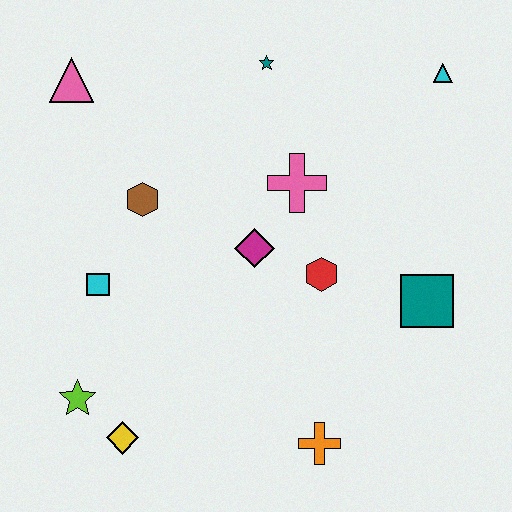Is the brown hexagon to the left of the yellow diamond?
No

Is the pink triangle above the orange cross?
Yes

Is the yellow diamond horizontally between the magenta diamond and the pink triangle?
Yes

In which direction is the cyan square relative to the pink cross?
The cyan square is to the left of the pink cross.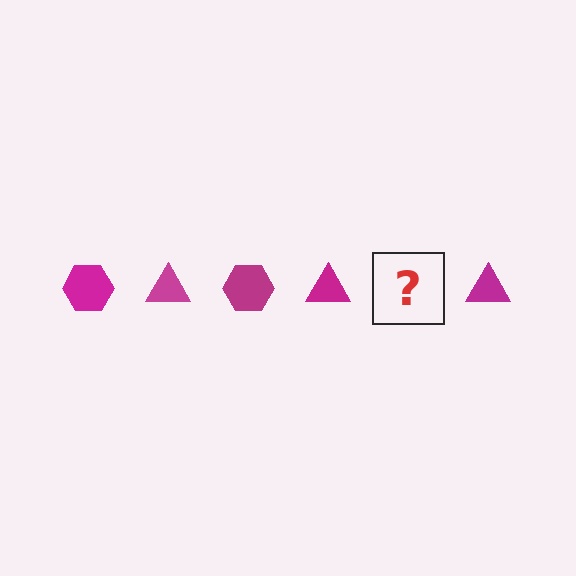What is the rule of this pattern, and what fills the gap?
The rule is that the pattern cycles through hexagon, triangle shapes in magenta. The gap should be filled with a magenta hexagon.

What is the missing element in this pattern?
The missing element is a magenta hexagon.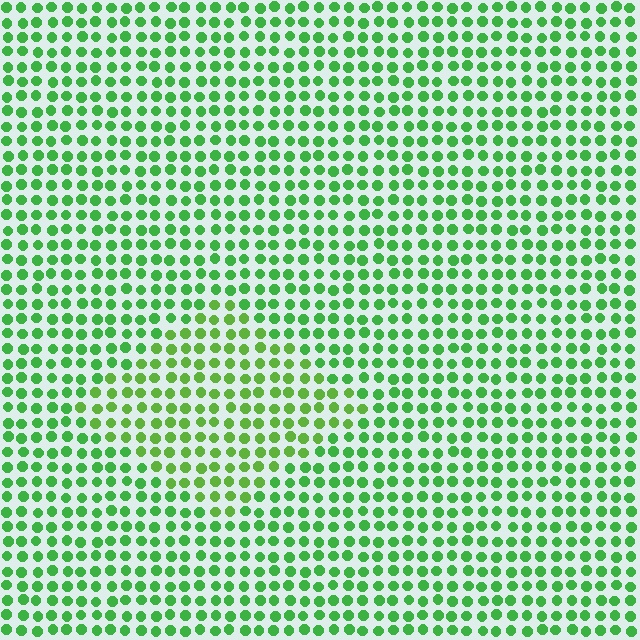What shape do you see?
I see a diamond.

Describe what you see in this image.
The image is filled with small green elements in a uniform arrangement. A diamond-shaped region is visible where the elements are tinted to a slightly different hue, forming a subtle color boundary.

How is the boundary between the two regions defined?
The boundary is defined purely by a slight shift in hue (about 21 degrees). Spacing, size, and orientation are identical on both sides.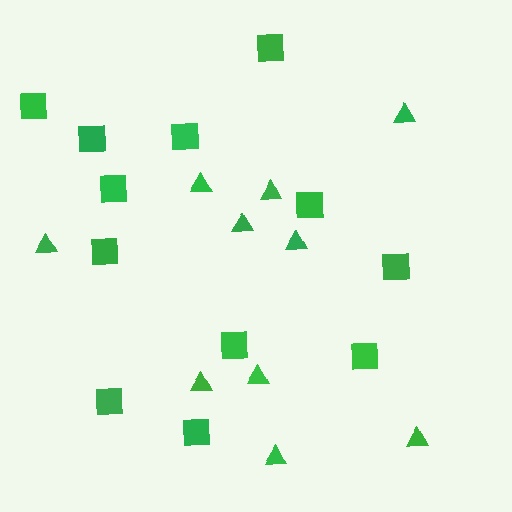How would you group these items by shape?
There are 2 groups: one group of triangles (10) and one group of squares (12).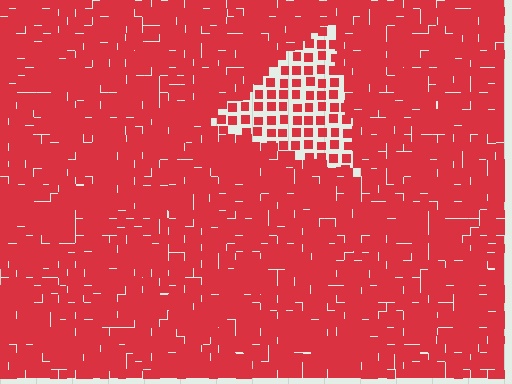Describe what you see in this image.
The image contains small red elements arranged at two different densities. A triangle-shaped region is visible where the elements are less densely packed than the surrounding area.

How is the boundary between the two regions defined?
The boundary is defined by a change in element density (approximately 2.3x ratio). All elements are the same color, size, and shape.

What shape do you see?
I see a triangle.